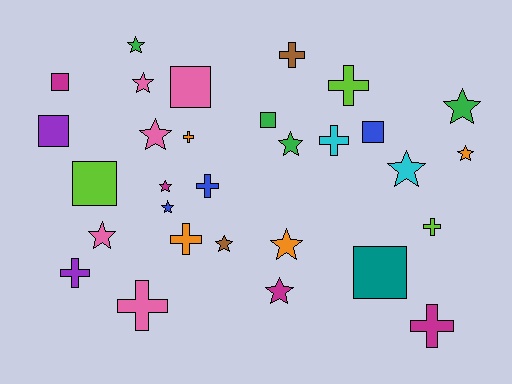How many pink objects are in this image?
There are 5 pink objects.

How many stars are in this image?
There are 13 stars.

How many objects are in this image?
There are 30 objects.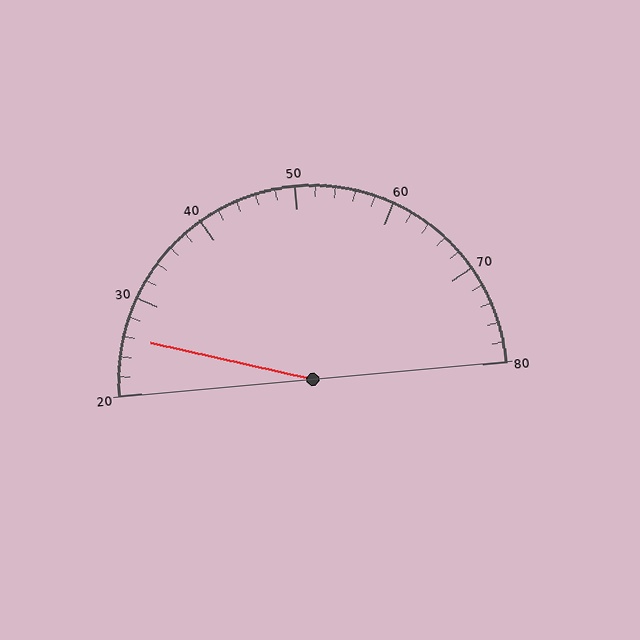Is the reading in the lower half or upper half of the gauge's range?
The reading is in the lower half of the range (20 to 80).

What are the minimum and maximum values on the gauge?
The gauge ranges from 20 to 80.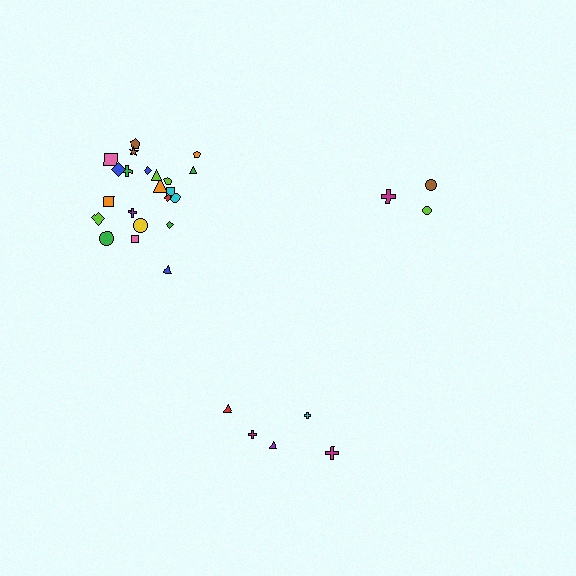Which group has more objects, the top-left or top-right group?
The top-left group.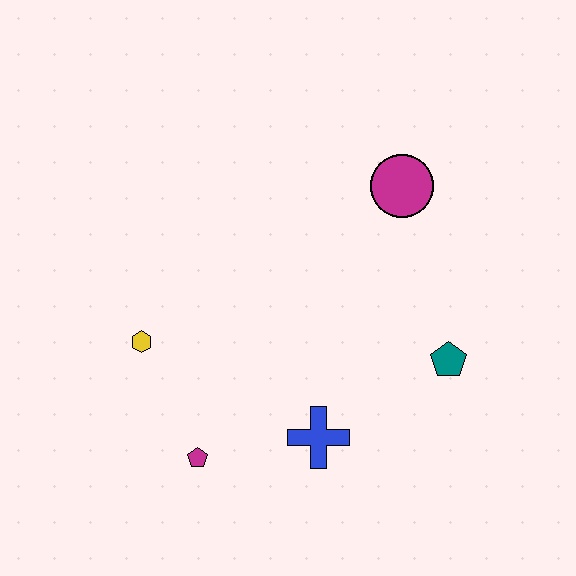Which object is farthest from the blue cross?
The magenta circle is farthest from the blue cross.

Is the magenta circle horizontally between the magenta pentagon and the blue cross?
No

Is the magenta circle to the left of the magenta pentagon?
No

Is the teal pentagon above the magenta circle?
No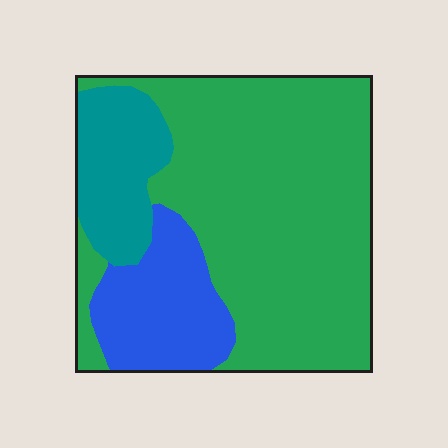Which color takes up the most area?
Green, at roughly 65%.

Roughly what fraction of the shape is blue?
Blue takes up between a sixth and a third of the shape.